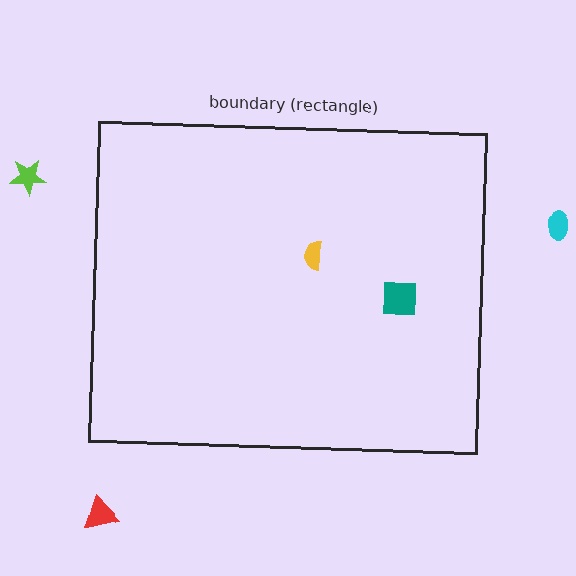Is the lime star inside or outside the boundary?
Outside.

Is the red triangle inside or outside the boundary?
Outside.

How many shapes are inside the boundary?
2 inside, 3 outside.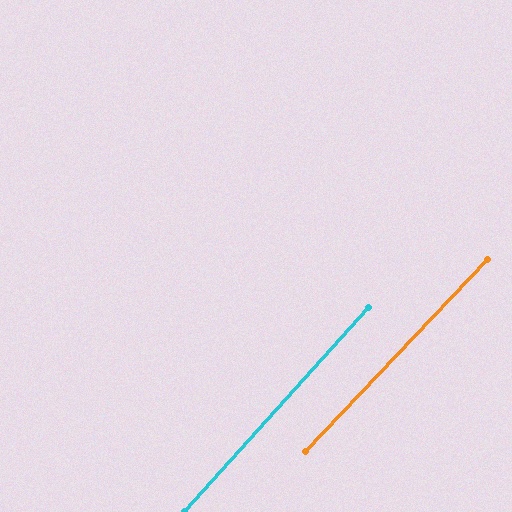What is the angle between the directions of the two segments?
Approximately 1 degree.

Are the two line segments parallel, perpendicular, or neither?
Parallel — their directions differ by only 1.5°.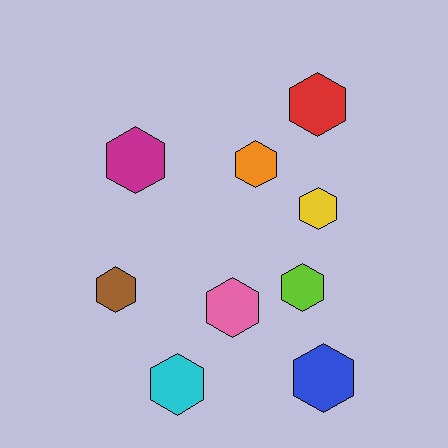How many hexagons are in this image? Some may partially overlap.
There are 9 hexagons.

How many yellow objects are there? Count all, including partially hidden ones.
There is 1 yellow object.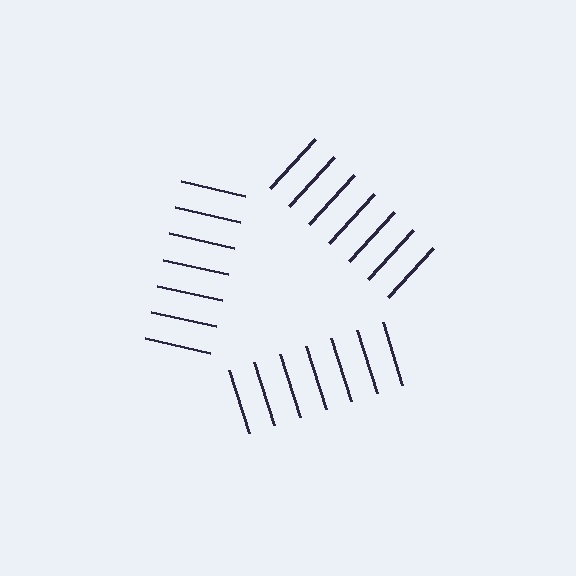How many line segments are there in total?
21 — 7 along each of the 3 edges.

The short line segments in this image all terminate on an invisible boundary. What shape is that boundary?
An illusory triangle — the line segments terminate on its edges but no continuous stroke is drawn.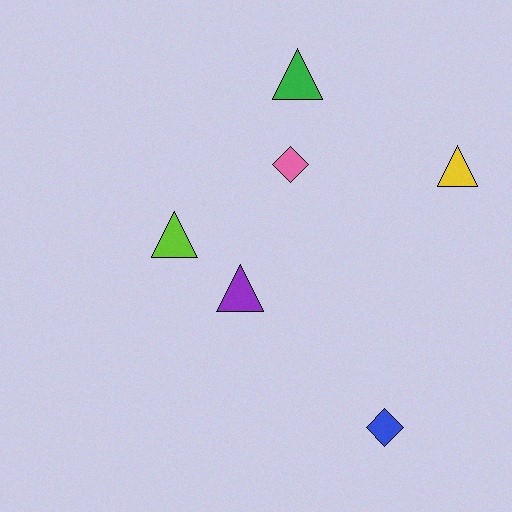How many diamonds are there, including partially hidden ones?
There are 2 diamonds.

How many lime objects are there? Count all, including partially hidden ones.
There is 1 lime object.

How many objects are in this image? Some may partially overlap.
There are 6 objects.